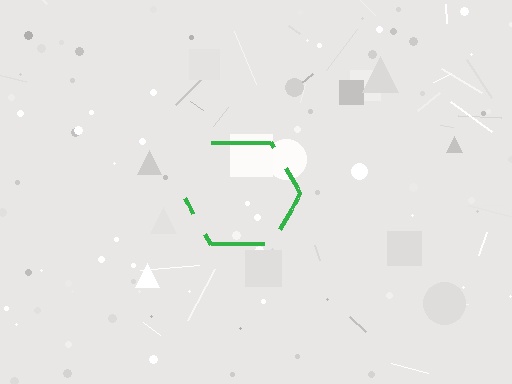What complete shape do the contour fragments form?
The contour fragments form a hexagon.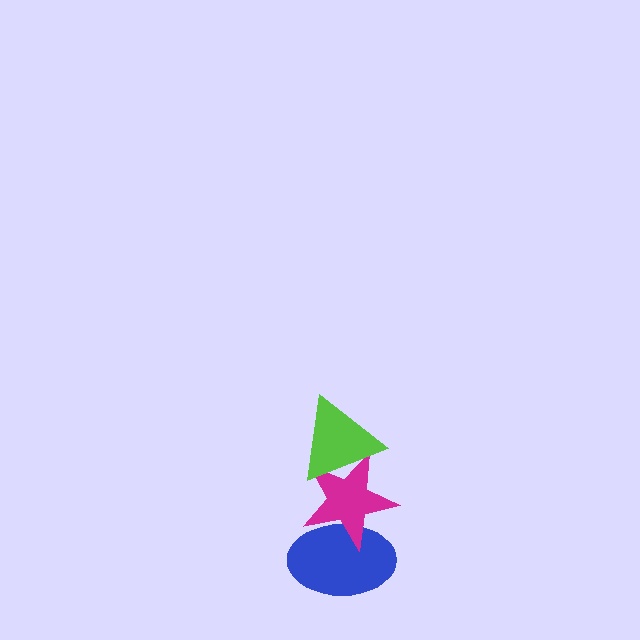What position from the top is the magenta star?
The magenta star is 2nd from the top.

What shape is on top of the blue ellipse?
The magenta star is on top of the blue ellipse.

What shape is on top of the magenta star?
The lime triangle is on top of the magenta star.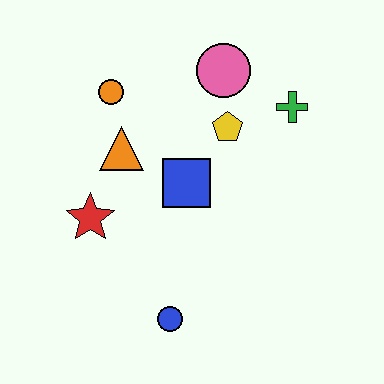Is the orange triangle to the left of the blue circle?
Yes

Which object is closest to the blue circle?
The red star is closest to the blue circle.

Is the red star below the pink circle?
Yes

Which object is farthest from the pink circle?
The blue circle is farthest from the pink circle.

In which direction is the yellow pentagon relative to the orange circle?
The yellow pentagon is to the right of the orange circle.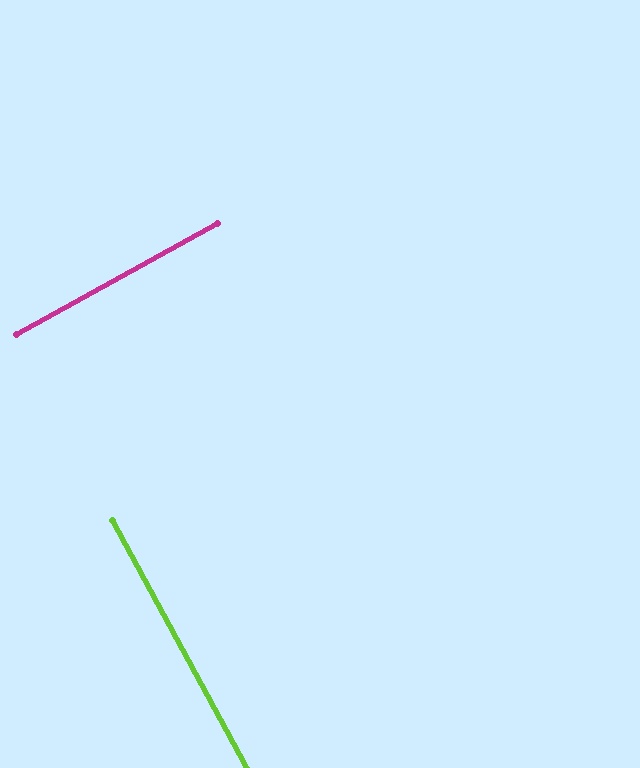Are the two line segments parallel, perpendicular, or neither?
Perpendicular — they meet at approximately 90°.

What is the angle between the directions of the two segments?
Approximately 90 degrees.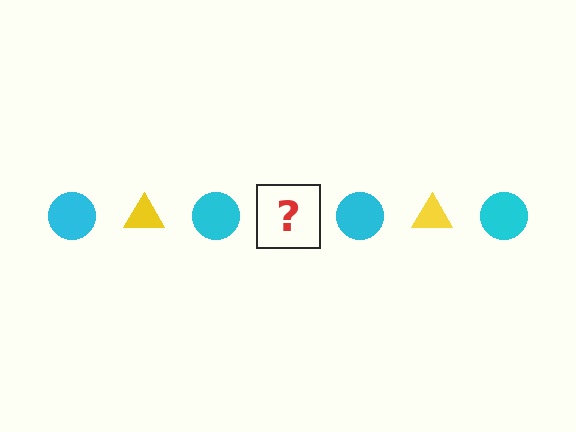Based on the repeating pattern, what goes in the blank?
The blank should be a yellow triangle.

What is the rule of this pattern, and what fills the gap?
The rule is that the pattern alternates between cyan circle and yellow triangle. The gap should be filled with a yellow triangle.